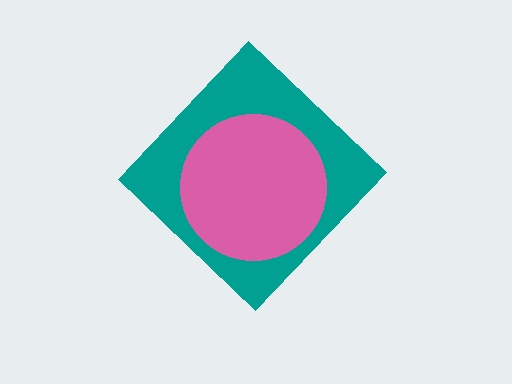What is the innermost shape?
The pink circle.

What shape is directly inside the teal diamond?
The pink circle.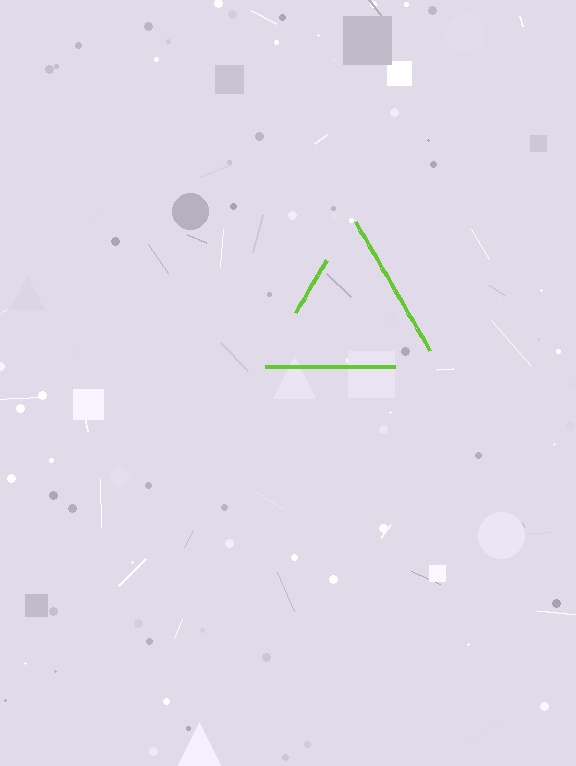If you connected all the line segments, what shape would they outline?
They would outline a triangle.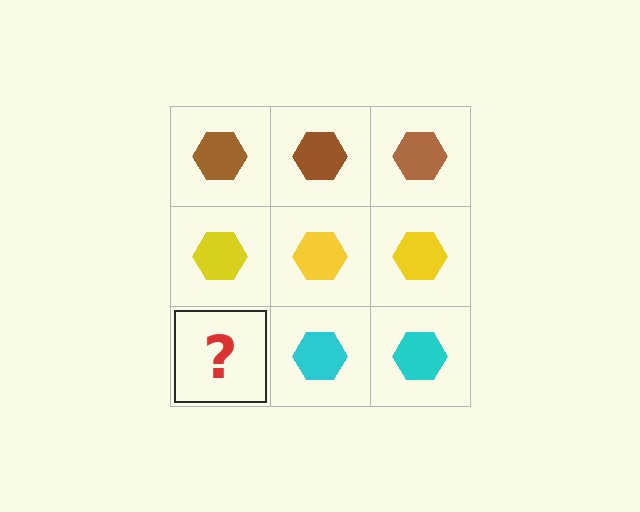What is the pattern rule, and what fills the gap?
The rule is that each row has a consistent color. The gap should be filled with a cyan hexagon.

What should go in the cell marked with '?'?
The missing cell should contain a cyan hexagon.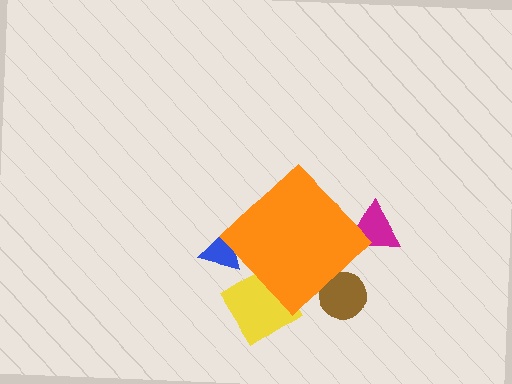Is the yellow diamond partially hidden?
Yes, the yellow diamond is partially hidden behind the orange diamond.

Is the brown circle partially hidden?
Yes, the brown circle is partially hidden behind the orange diamond.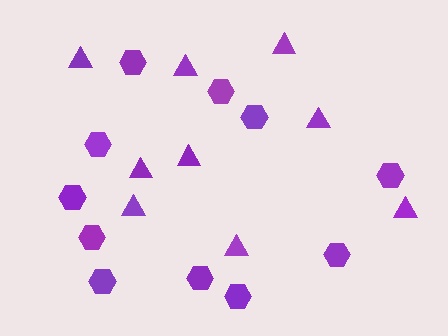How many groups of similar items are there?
There are 2 groups: one group of hexagons (11) and one group of triangles (9).